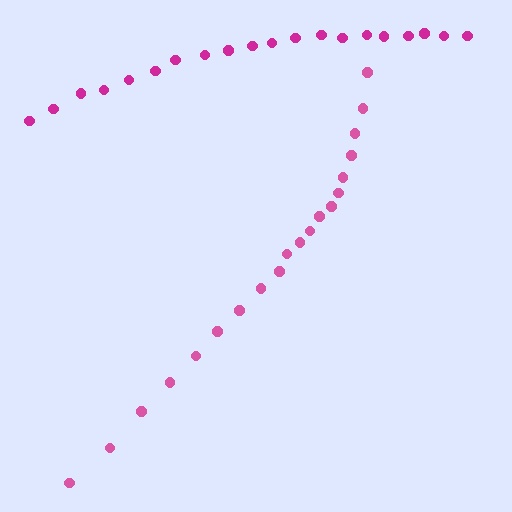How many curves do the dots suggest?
There are 2 distinct paths.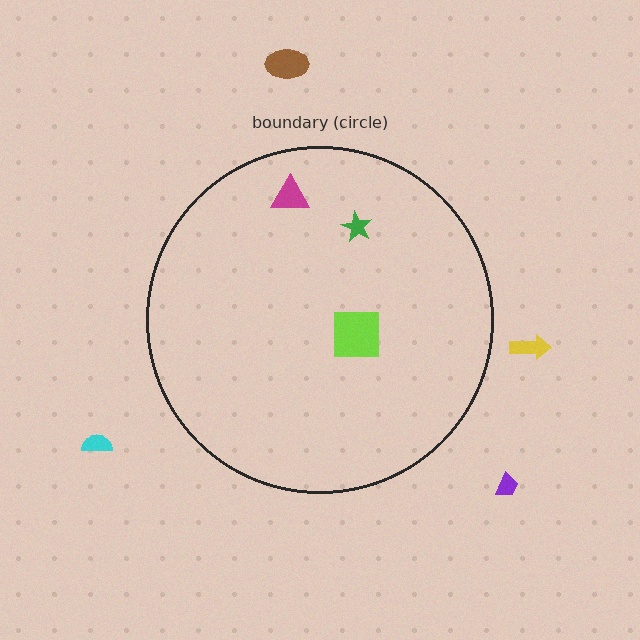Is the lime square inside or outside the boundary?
Inside.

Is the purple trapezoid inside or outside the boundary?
Outside.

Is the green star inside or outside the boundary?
Inside.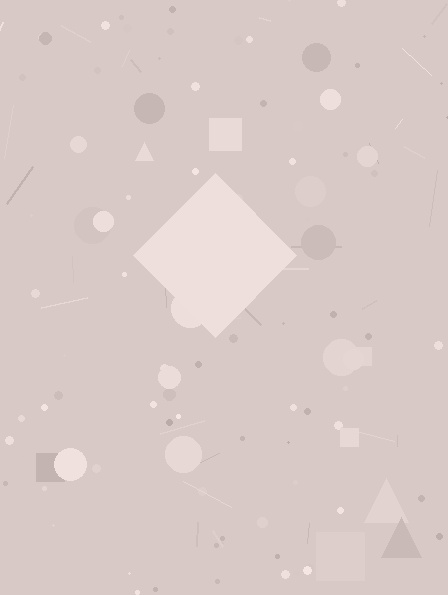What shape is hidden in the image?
A diamond is hidden in the image.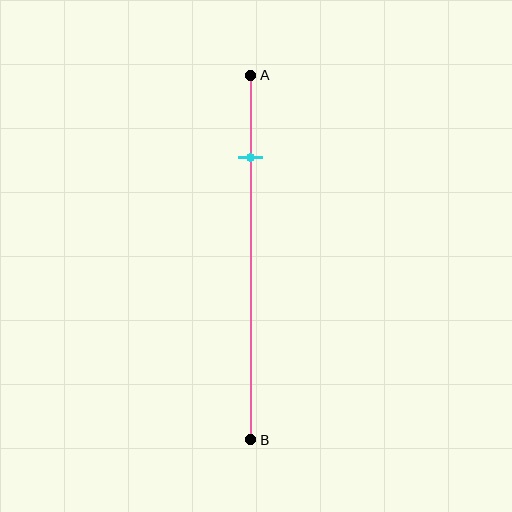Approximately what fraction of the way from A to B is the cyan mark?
The cyan mark is approximately 20% of the way from A to B.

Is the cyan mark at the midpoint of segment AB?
No, the mark is at about 20% from A, not at the 50% midpoint.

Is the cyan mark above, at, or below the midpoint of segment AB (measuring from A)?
The cyan mark is above the midpoint of segment AB.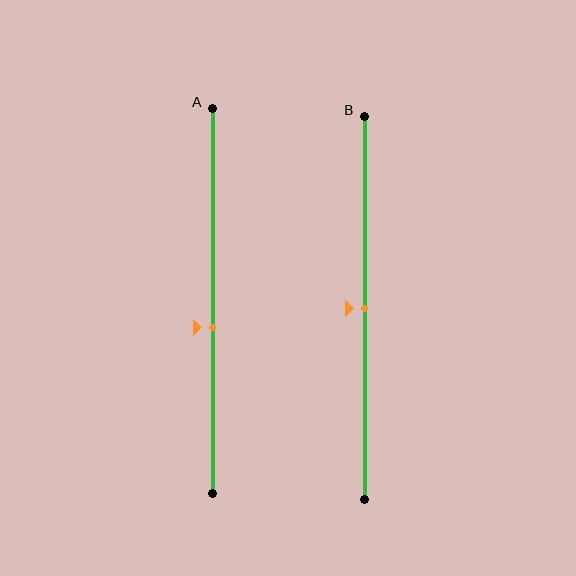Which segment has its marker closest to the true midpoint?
Segment B has its marker closest to the true midpoint.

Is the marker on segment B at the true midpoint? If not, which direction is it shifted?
Yes, the marker on segment B is at the true midpoint.